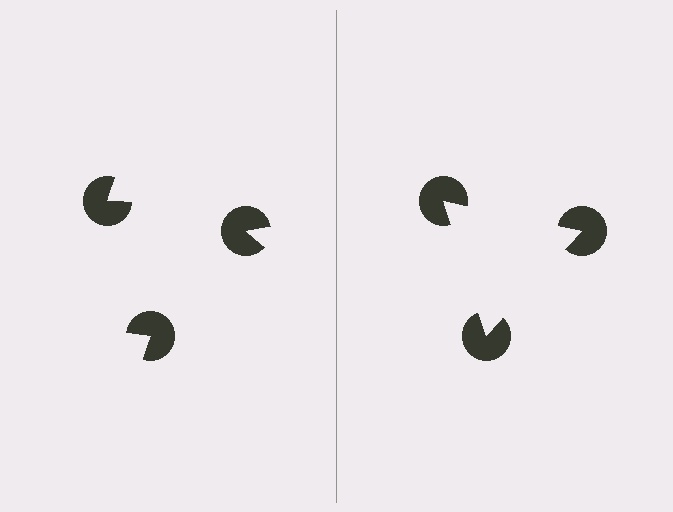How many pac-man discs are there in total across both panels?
6 — 3 on each side.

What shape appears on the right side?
An illusory triangle.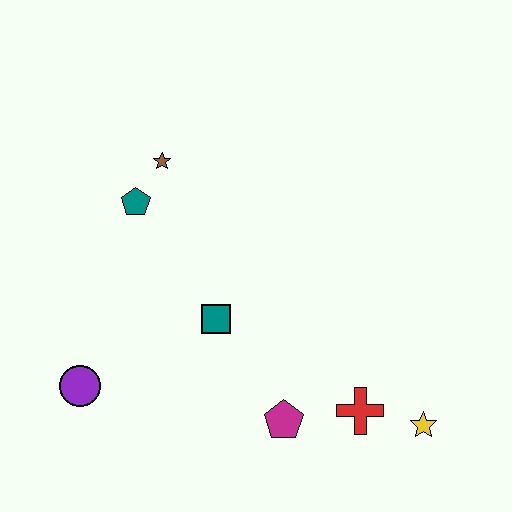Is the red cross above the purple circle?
No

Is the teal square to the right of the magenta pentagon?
No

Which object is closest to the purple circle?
The teal square is closest to the purple circle.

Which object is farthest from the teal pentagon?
The yellow star is farthest from the teal pentagon.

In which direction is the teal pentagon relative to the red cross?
The teal pentagon is to the left of the red cross.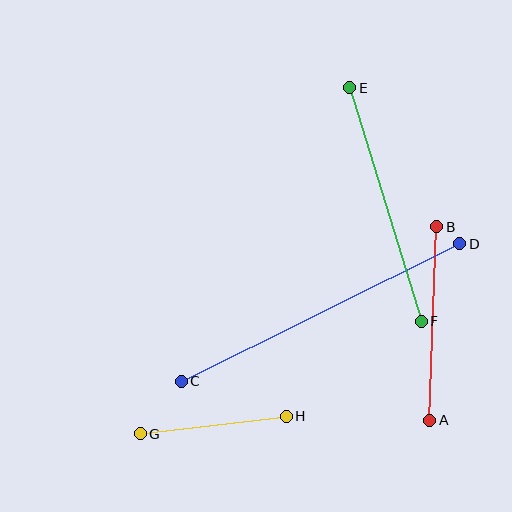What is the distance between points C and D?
The distance is approximately 311 pixels.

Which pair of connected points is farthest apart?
Points C and D are farthest apart.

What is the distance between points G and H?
The distance is approximately 147 pixels.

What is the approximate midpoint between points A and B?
The midpoint is at approximately (433, 324) pixels.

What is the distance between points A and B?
The distance is approximately 194 pixels.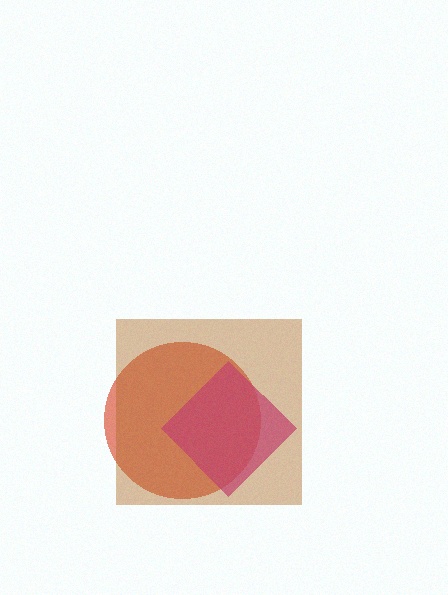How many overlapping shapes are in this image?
There are 3 overlapping shapes in the image.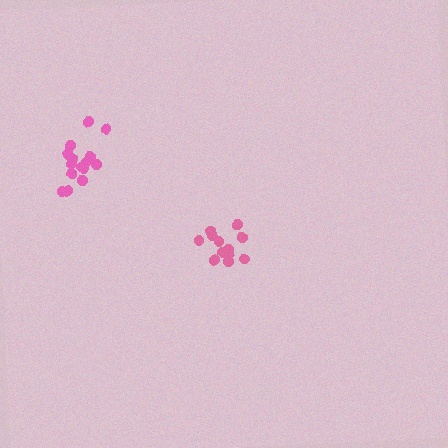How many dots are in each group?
Group 1: 12 dots, Group 2: 16 dots (28 total).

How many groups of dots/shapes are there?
There are 2 groups.